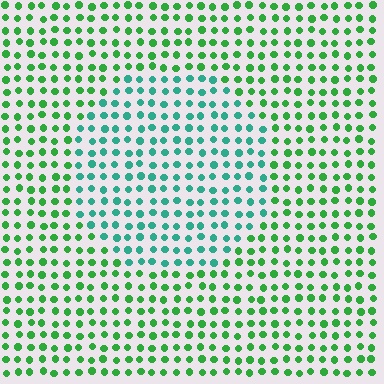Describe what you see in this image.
The image is filled with small green elements in a uniform arrangement. A circle-shaped region is visible where the elements are tinted to a slightly different hue, forming a subtle color boundary.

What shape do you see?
I see a circle.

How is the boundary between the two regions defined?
The boundary is defined purely by a slight shift in hue (about 39 degrees). Spacing, size, and orientation are identical on both sides.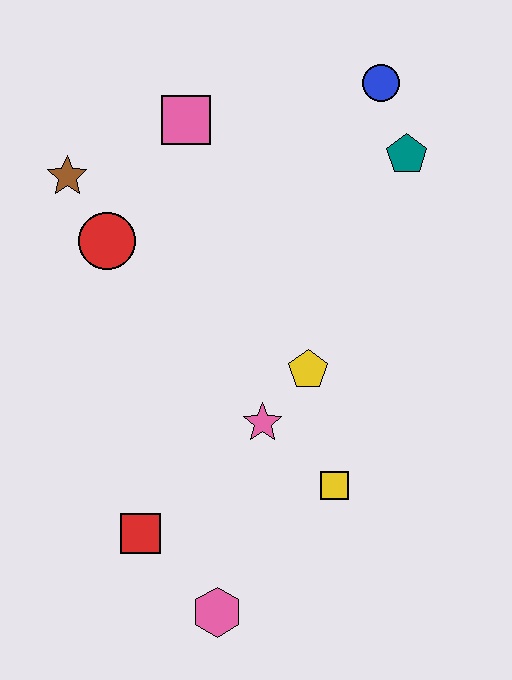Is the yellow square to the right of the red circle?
Yes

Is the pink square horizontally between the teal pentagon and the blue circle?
No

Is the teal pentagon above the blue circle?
No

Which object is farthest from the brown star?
The pink hexagon is farthest from the brown star.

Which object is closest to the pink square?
The brown star is closest to the pink square.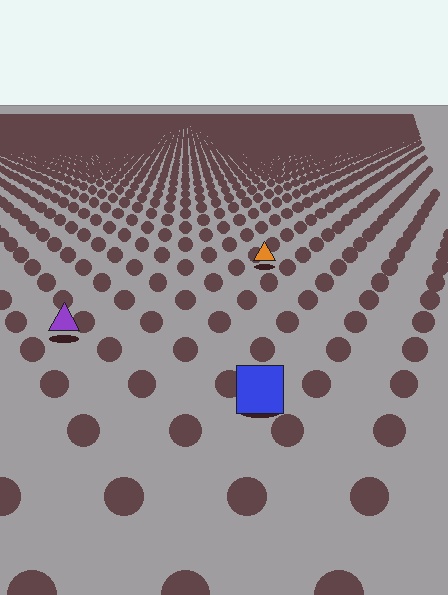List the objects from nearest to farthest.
From nearest to farthest: the blue square, the purple triangle, the orange triangle.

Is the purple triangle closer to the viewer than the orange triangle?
Yes. The purple triangle is closer — you can tell from the texture gradient: the ground texture is coarser near it.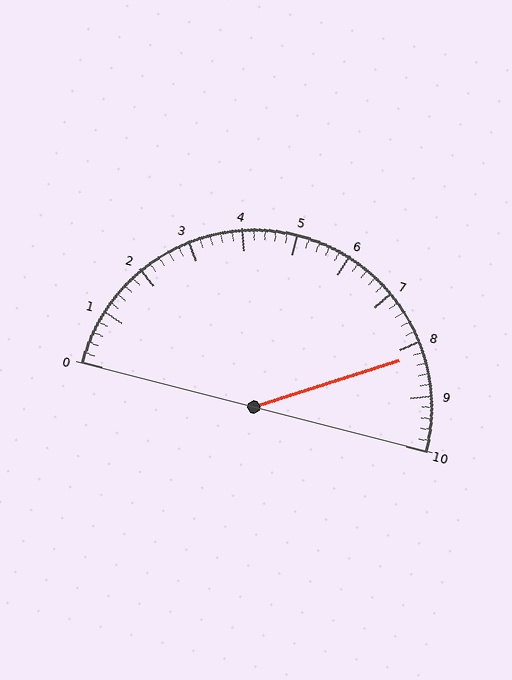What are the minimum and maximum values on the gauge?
The gauge ranges from 0 to 10.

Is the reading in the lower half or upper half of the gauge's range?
The reading is in the upper half of the range (0 to 10).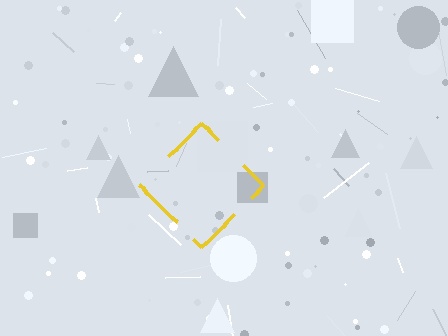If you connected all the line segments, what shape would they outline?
They would outline a diamond.